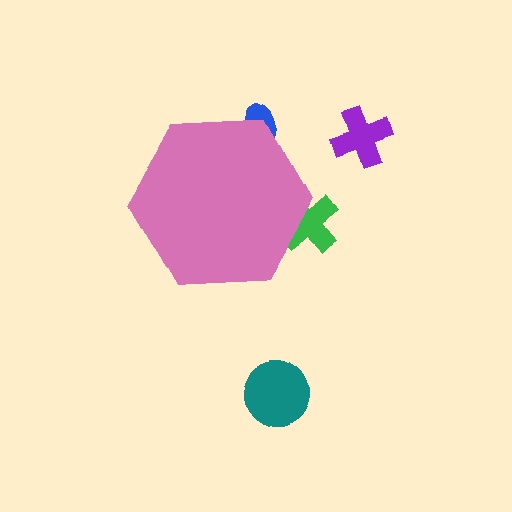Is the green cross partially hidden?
Yes, the green cross is partially hidden behind the pink hexagon.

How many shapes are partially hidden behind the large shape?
2 shapes are partially hidden.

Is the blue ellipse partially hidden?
Yes, the blue ellipse is partially hidden behind the pink hexagon.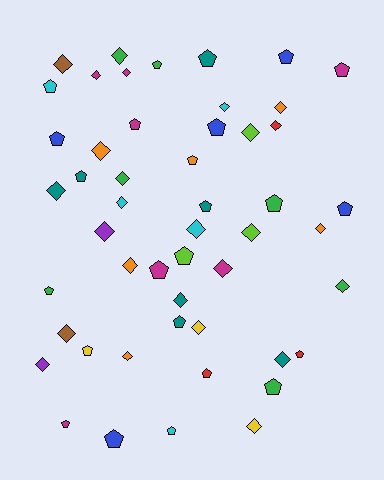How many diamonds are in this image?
There are 26 diamonds.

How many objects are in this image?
There are 50 objects.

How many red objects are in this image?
There are 3 red objects.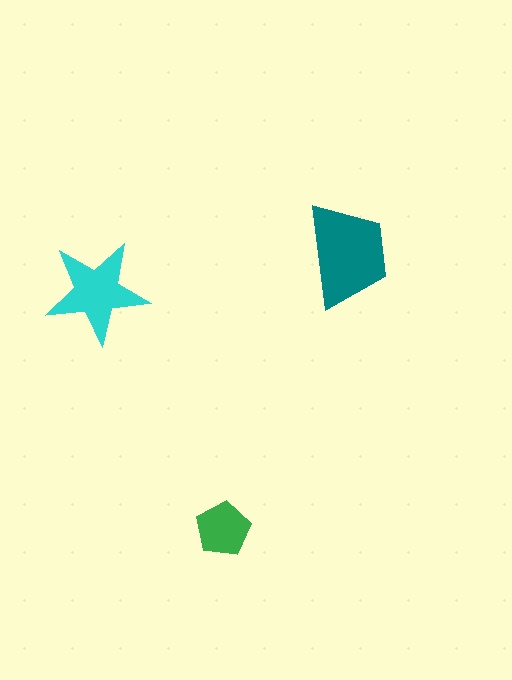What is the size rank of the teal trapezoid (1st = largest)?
1st.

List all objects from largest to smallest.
The teal trapezoid, the cyan star, the green pentagon.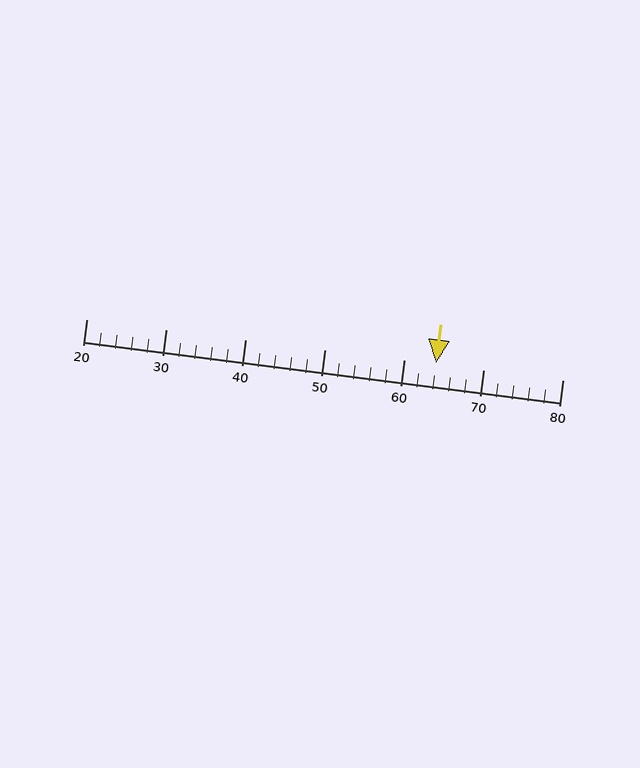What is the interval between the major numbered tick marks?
The major tick marks are spaced 10 units apart.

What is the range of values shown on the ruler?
The ruler shows values from 20 to 80.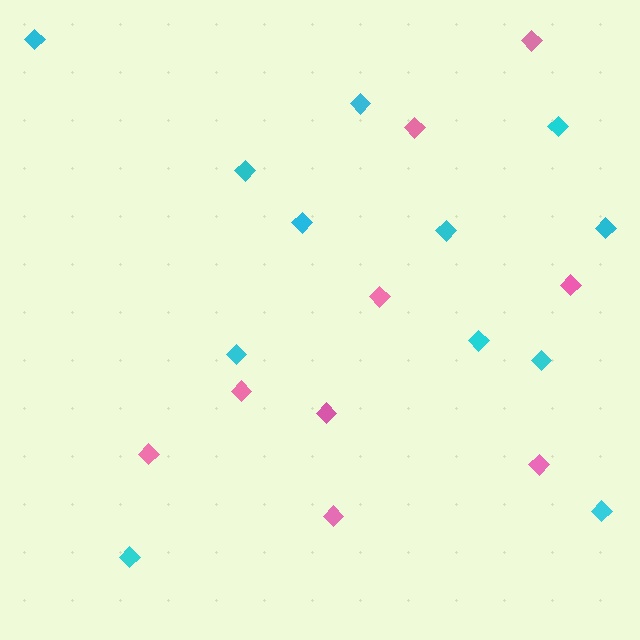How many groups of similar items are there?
There are 2 groups: one group of pink diamonds (9) and one group of cyan diamonds (12).